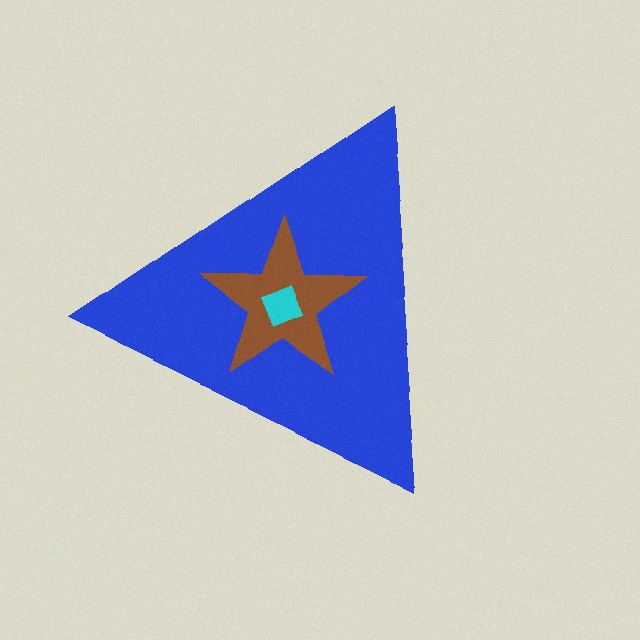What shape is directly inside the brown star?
The cyan square.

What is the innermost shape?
The cyan square.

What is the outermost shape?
The blue triangle.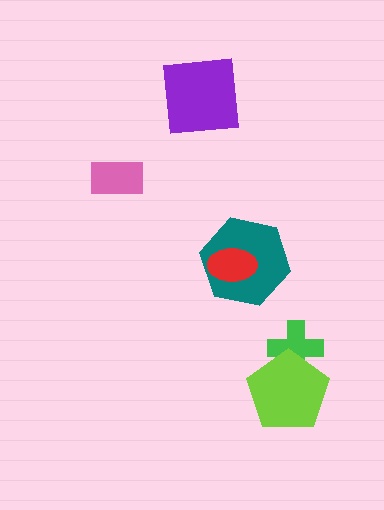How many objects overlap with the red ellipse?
1 object overlaps with the red ellipse.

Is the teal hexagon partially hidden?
Yes, it is partially covered by another shape.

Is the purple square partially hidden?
No, no other shape covers it.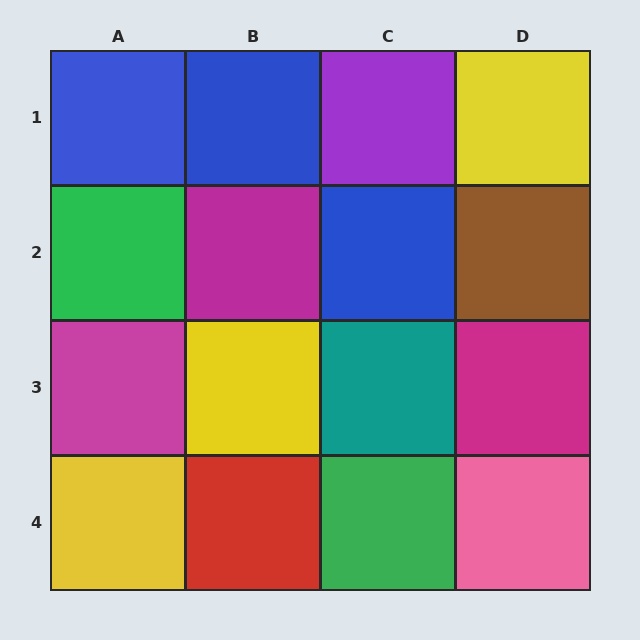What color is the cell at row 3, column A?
Magenta.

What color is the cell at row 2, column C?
Blue.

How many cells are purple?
1 cell is purple.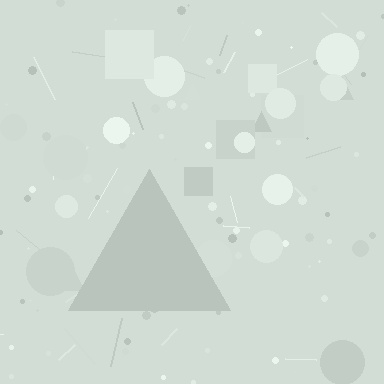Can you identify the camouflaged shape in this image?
The camouflaged shape is a triangle.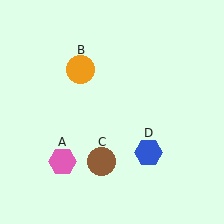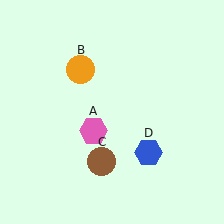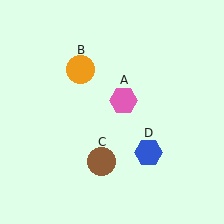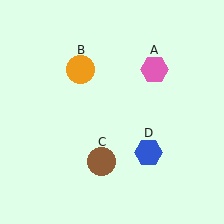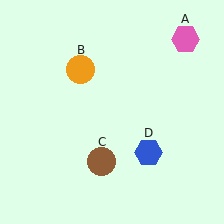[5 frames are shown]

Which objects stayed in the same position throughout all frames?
Orange circle (object B) and brown circle (object C) and blue hexagon (object D) remained stationary.